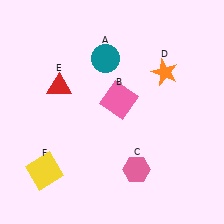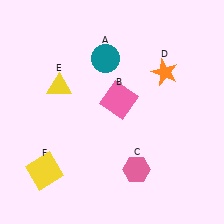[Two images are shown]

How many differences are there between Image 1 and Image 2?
There is 1 difference between the two images.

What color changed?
The triangle (E) changed from red in Image 1 to yellow in Image 2.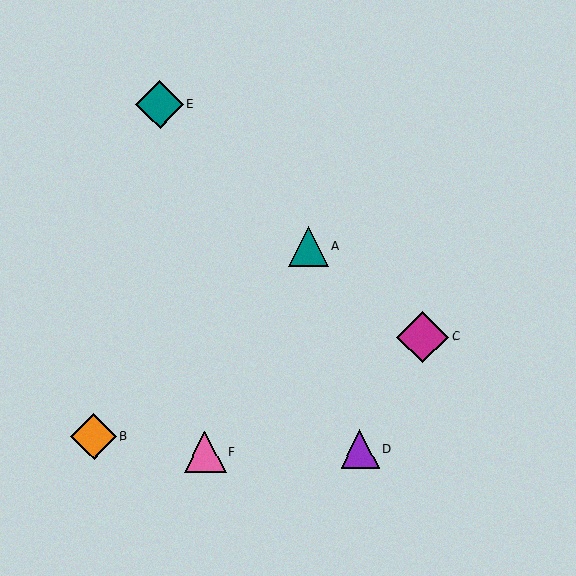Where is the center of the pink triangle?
The center of the pink triangle is at (205, 453).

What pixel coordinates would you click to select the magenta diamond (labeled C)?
Click at (423, 337) to select the magenta diamond C.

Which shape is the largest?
The magenta diamond (labeled C) is the largest.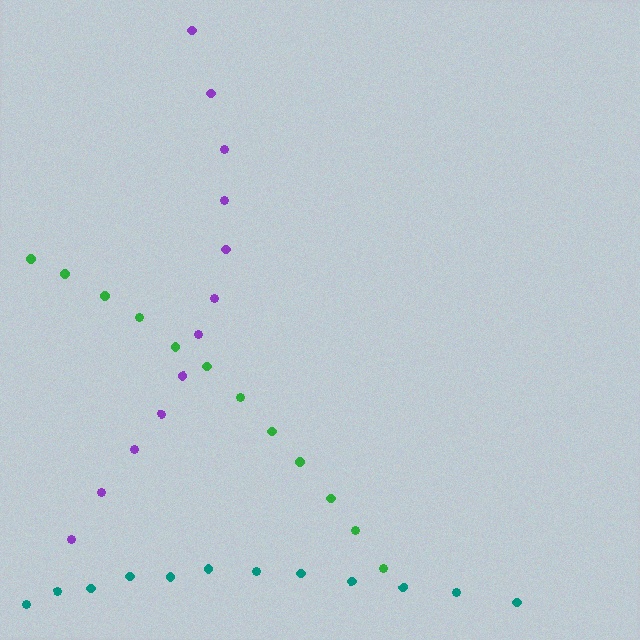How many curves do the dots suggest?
There are 3 distinct paths.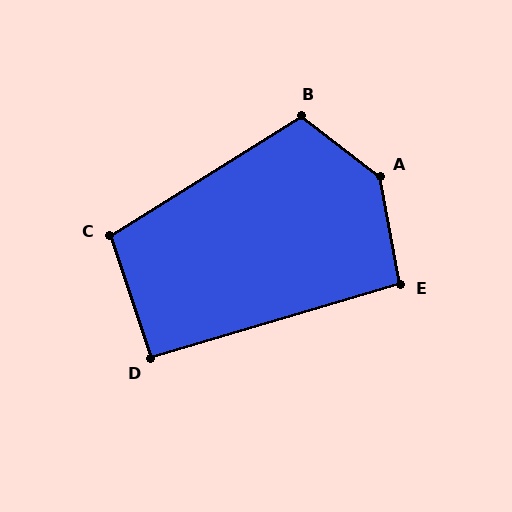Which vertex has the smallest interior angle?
D, at approximately 92 degrees.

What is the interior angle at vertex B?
Approximately 110 degrees (obtuse).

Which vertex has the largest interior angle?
A, at approximately 138 degrees.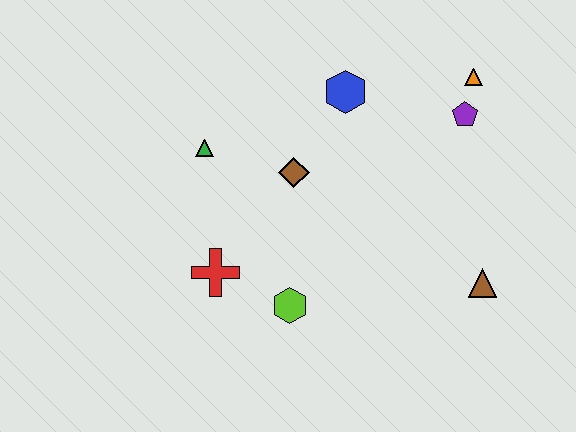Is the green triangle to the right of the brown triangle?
No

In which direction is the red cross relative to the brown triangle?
The red cross is to the left of the brown triangle.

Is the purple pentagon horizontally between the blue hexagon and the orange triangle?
Yes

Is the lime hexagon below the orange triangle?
Yes